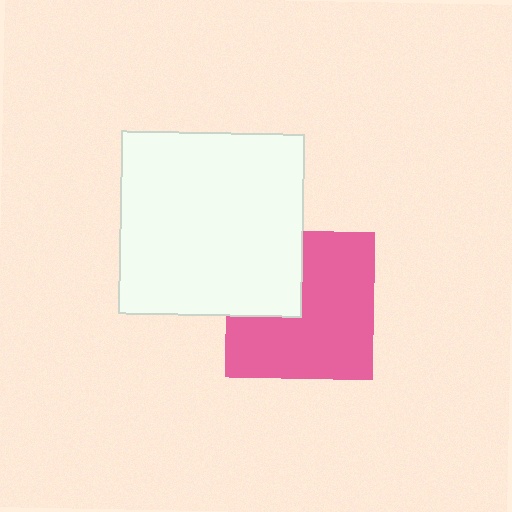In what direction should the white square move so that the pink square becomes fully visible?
The white square should move toward the upper-left. That is the shortest direction to clear the overlap and leave the pink square fully visible.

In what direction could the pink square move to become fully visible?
The pink square could move toward the lower-right. That would shift it out from behind the white square entirely.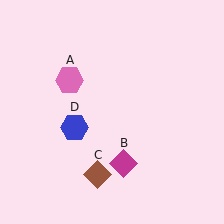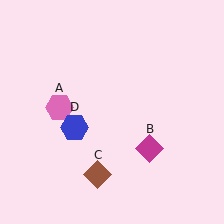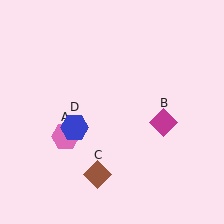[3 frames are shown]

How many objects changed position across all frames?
2 objects changed position: pink hexagon (object A), magenta diamond (object B).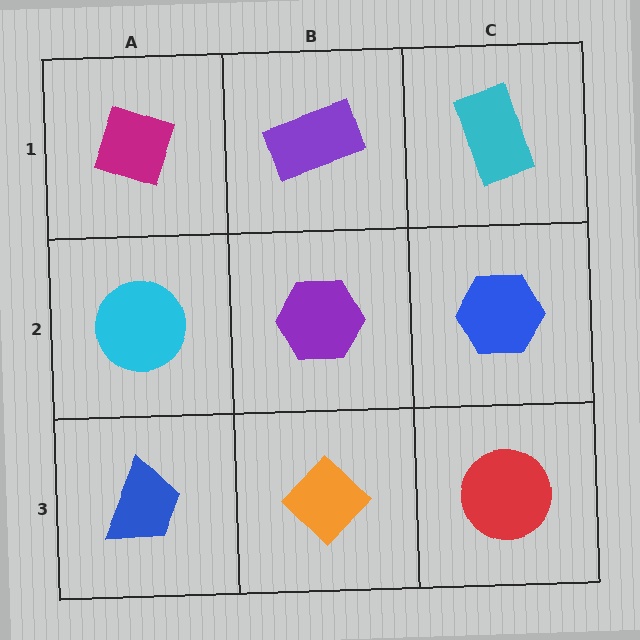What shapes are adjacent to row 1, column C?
A blue hexagon (row 2, column C), a purple rectangle (row 1, column B).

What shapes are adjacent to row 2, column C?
A cyan rectangle (row 1, column C), a red circle (row 3, column C), a purple hexagon (row 2, column B).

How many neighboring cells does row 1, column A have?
2.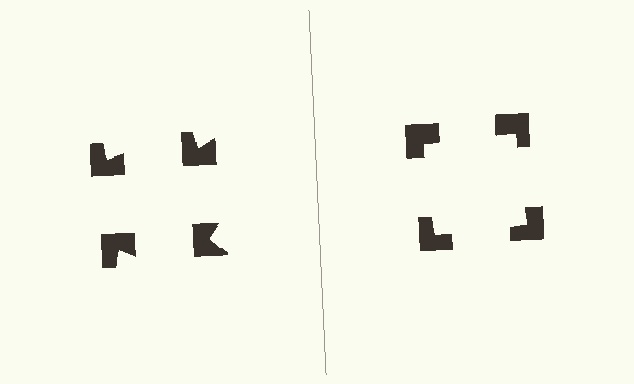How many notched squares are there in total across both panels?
8 — 4 on each side.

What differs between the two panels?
The notched squares are positioned identically on both sides; only the wedge orientations differ. On the right they align to a square; on the left they are misaligned.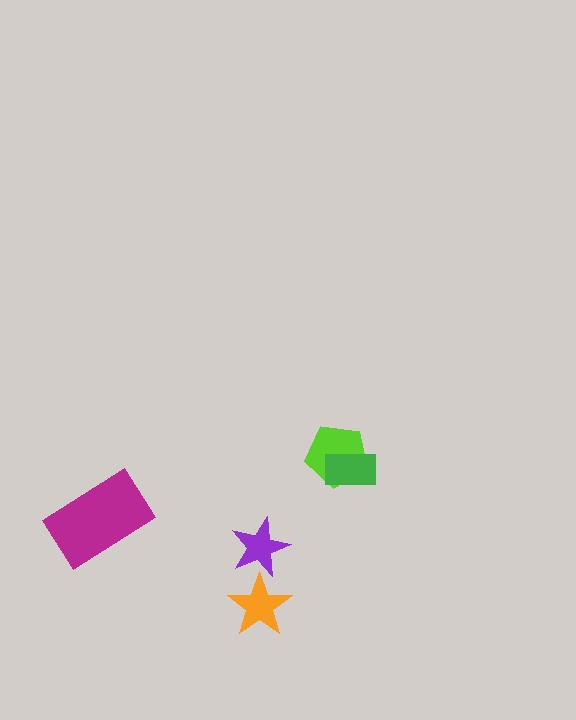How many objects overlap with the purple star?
1 object overlaps with the purple star.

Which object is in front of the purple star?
The orange star is in front of the purple star.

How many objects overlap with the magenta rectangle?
0 objects overlap with the magenta rectangle.